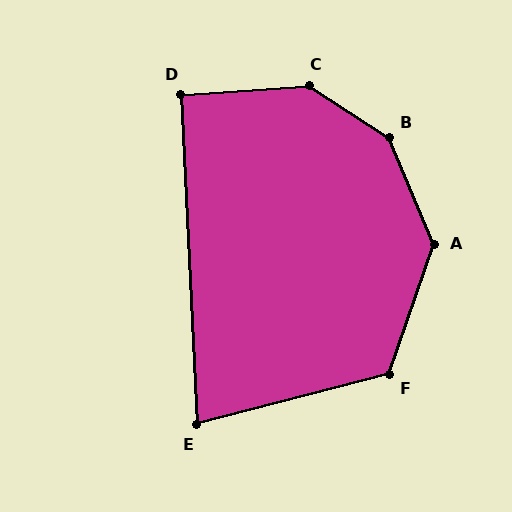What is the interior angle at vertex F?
Approximately 123 degrees (obtuse).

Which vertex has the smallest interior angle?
E, at approximately 78 degrees.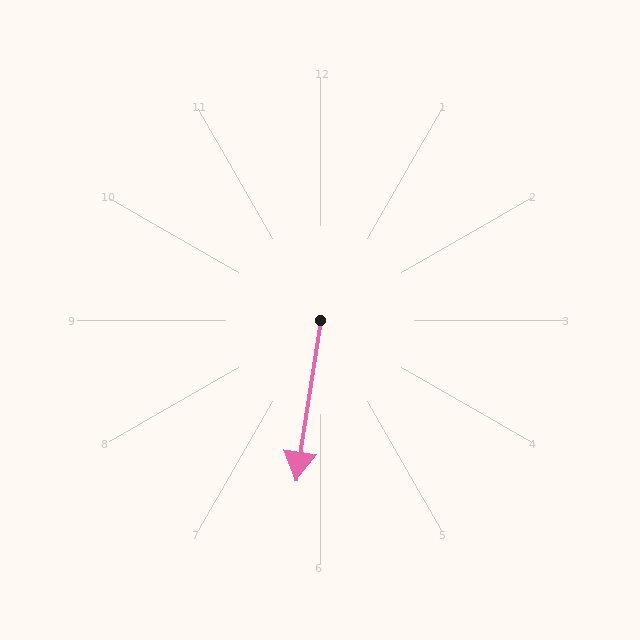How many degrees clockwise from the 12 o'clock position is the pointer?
Approximately 189 degrees.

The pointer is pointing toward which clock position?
Roughly 6 o'clock.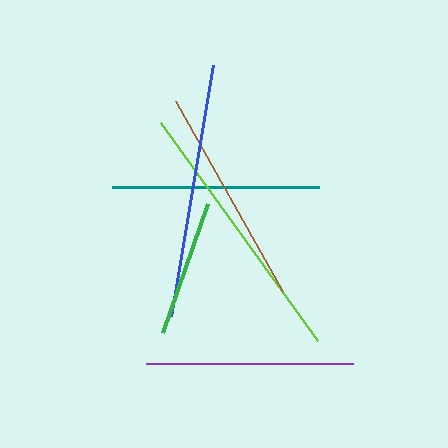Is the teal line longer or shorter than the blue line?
The blue line is longer than the teal line.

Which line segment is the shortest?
The green line is the shortest at approximately 137 pixels.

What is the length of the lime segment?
The lime segment is approximately 269 pixels long.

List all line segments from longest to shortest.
From longest to shortest: lime, blue, brown, teal, purple, green.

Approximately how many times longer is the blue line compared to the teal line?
The blue line is approximately 1.2 times the length of the teal line.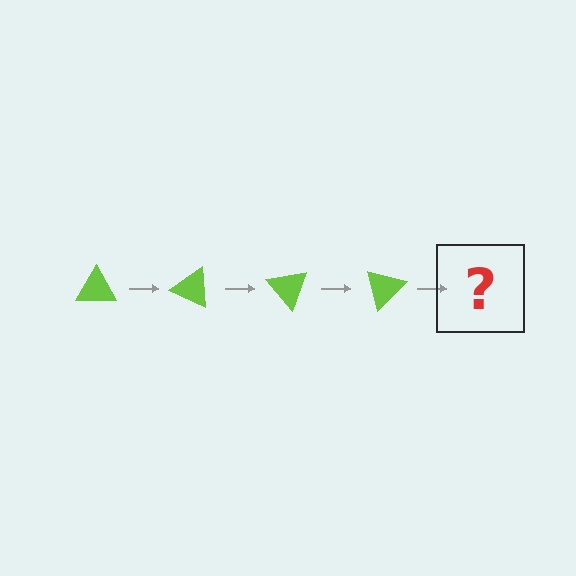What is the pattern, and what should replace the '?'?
The pattern is that the triangle rotates 25 degrees each step. The '?' should be a lime triangle rotated 100 degrees.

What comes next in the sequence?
The next element should be a lime triangle rotated 100 degrees.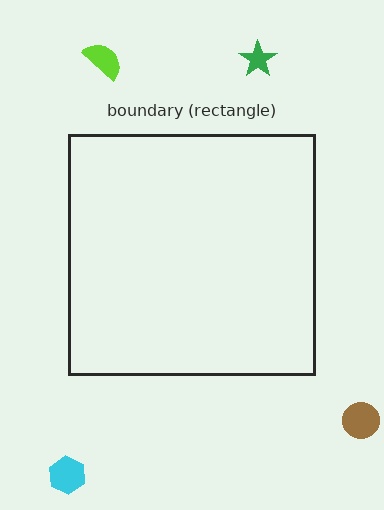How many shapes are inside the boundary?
0 inside, 4 outside.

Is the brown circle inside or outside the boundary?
Outside.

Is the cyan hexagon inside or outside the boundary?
Outside.